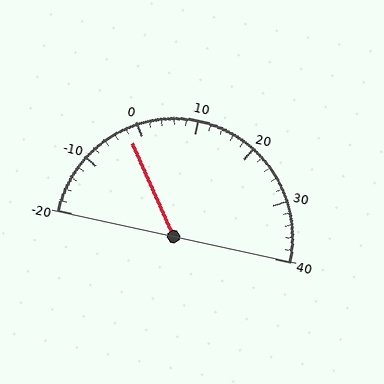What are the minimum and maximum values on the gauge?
The gauge ranges from -20 to 40.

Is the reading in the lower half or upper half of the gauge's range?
The reading is in the lower half of the range (-20 to 40).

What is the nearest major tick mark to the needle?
The nearest major tick mark is 0.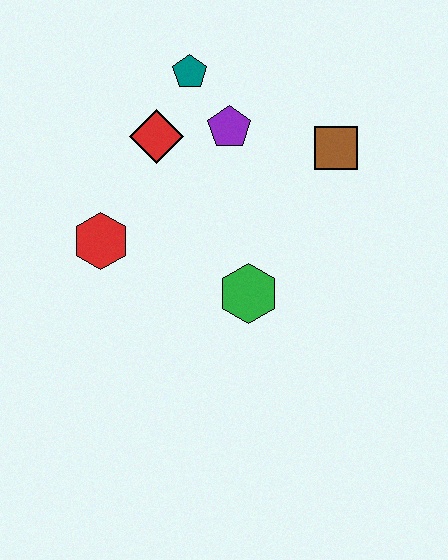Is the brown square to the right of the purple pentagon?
Yes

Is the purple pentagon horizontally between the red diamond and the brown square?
Yes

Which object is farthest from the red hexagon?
The brown square is farthest from the red hexagon.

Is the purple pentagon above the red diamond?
Yes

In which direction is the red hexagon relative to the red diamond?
The red hexagon is below the red diamond.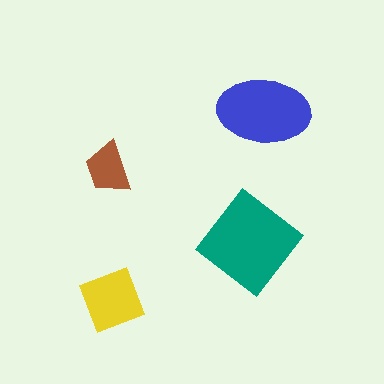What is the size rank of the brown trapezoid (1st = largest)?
4th.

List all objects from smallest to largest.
The brown trapezoid, the yellow square, the blue ellipse, the teal diamond.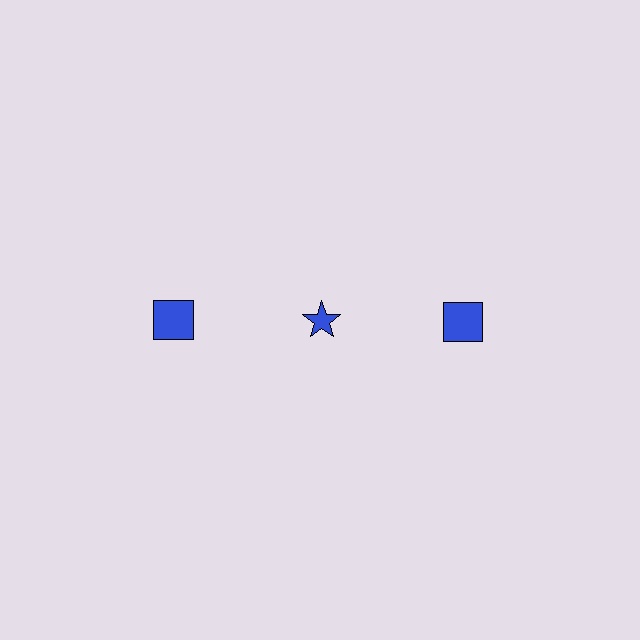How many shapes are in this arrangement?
There are 3 shapes arranged in a grid pattern.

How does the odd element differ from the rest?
It has a different shape: star instead of square.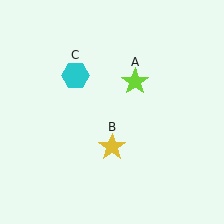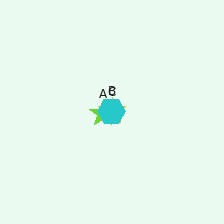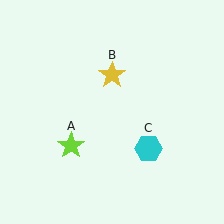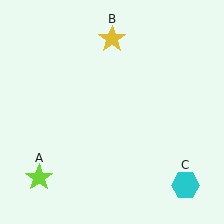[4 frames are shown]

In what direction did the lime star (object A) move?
The lime star (object A) moved down and to the left.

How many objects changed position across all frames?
3 objects changed position: lime star (object A), yellow star (object B), cyan hexagon (object C).